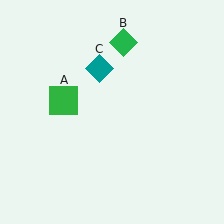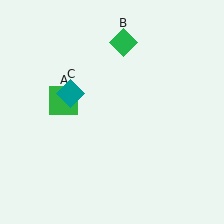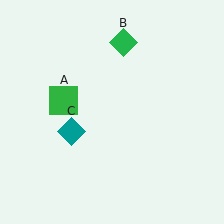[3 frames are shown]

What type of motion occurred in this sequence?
The teal diamond (object C) rotated counterclockwise around the center of the scene.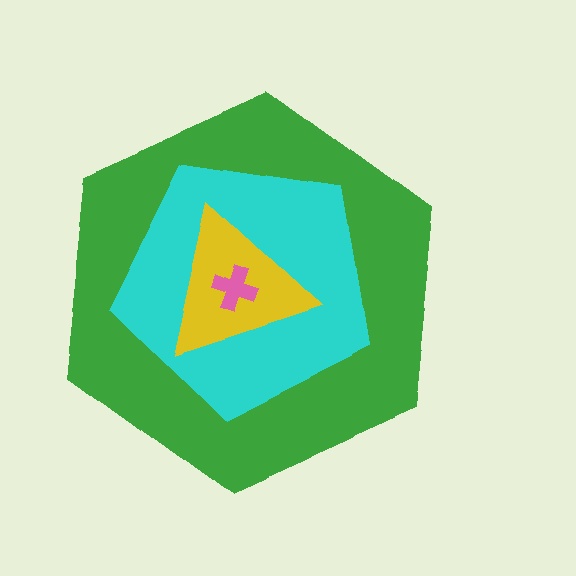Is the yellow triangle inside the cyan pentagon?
Yes.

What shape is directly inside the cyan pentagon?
The yellow triangle.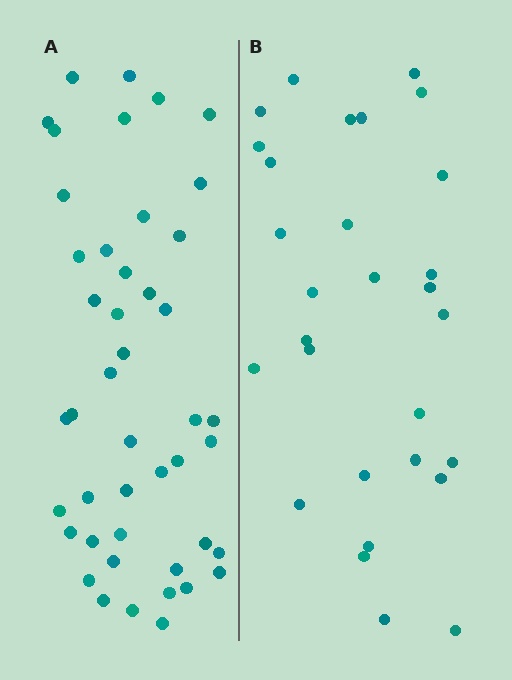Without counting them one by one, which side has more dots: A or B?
Region A (the left region) has more dots.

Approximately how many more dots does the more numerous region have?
Region A has approximately 15 more dots than region B.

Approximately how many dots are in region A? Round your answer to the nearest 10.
About 40 dots. (The exact count is 45, which rounds to 40.)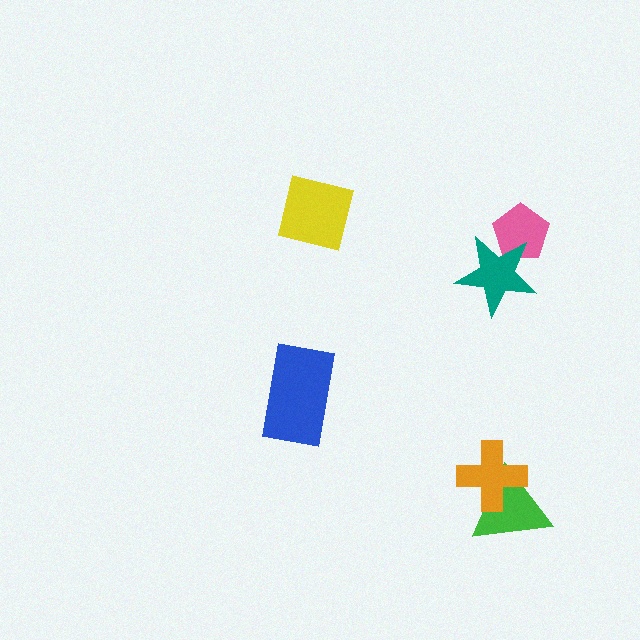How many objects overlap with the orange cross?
1 object overlaps with the orange cross.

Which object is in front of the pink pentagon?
The teal star is in front of the pink pentagon.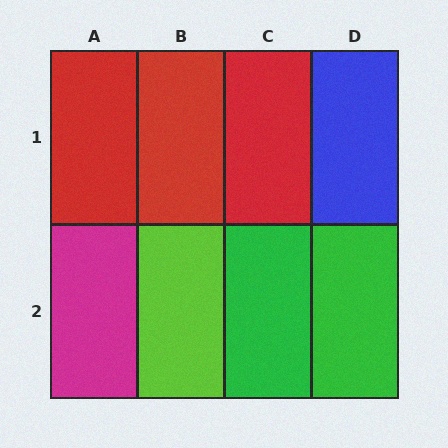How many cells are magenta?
1 cell is magenta.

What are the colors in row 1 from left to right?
Red, red, red, blue.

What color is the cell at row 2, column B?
Lime.